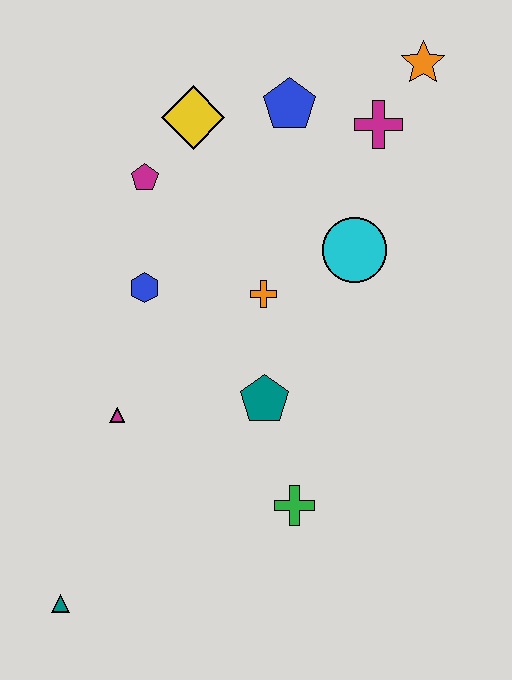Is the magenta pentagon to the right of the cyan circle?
No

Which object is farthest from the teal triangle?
The orange star is farthest from the teal triangle.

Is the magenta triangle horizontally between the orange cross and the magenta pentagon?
No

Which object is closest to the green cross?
The teal pentagon is closest to the green cross.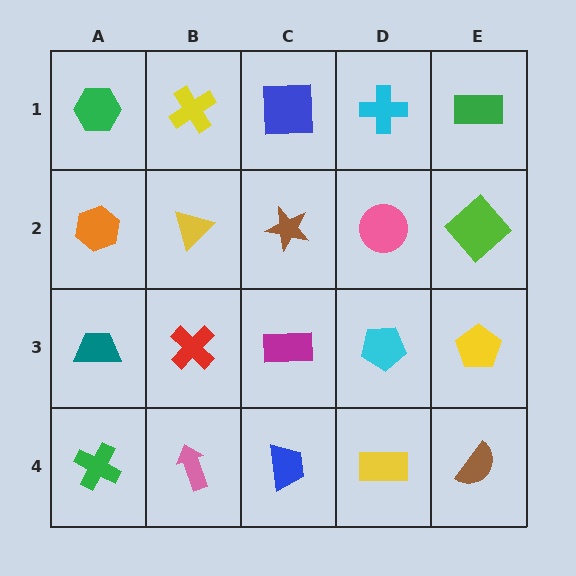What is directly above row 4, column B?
A red cross.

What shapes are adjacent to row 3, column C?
A brown star (row 2, column C), a blue trapezoid (row 4, column C), a red cross (row 3, column B), a cyan pentagon (row 3, column D).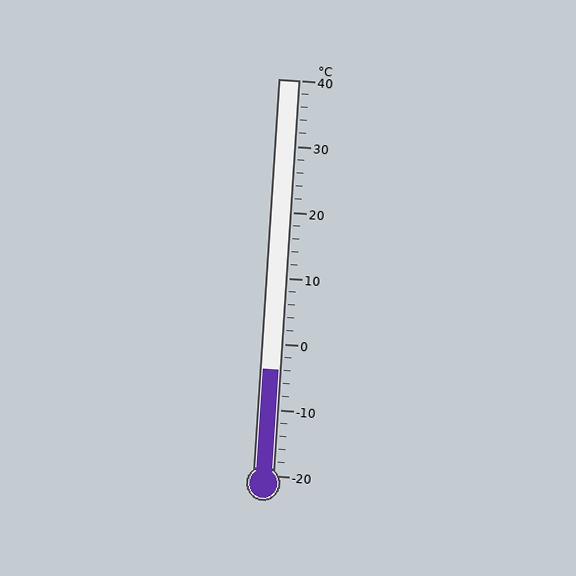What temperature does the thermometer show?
The thermometer shows approximately -4°C.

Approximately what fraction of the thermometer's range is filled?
The thermometer is filled to approximately 25% of its range.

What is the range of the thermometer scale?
The thermometer scale ranges from -20°C to 40°C.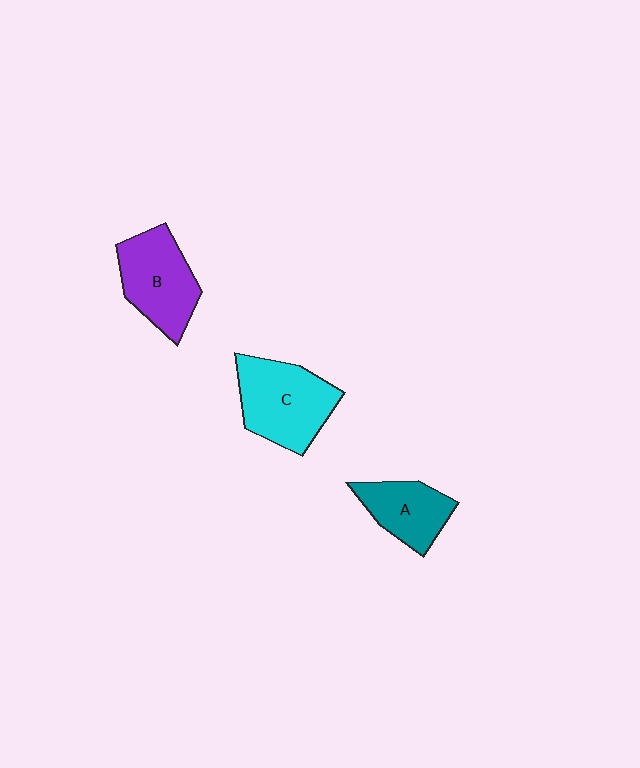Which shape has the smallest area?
Shape A (teal).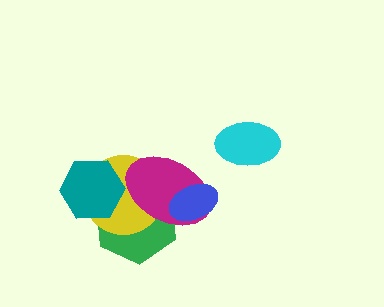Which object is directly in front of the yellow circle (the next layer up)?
The magenta ellipse is directly in front of the yellow circle.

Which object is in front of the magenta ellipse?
The blue ellipse is in front of the magenta ellipse.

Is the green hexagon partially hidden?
Yes, it is partially covered by another shape.